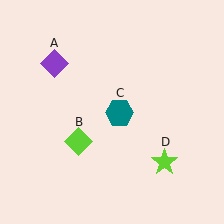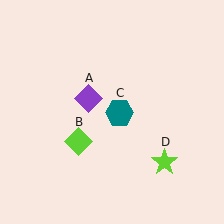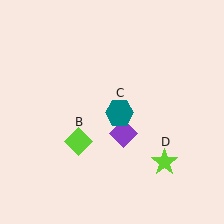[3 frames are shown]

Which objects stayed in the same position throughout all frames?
Lime diamond (object B) and teal hexagon (object C) and lime star (object D) remained stationary.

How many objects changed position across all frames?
1 object changed position: purple diamond (object A).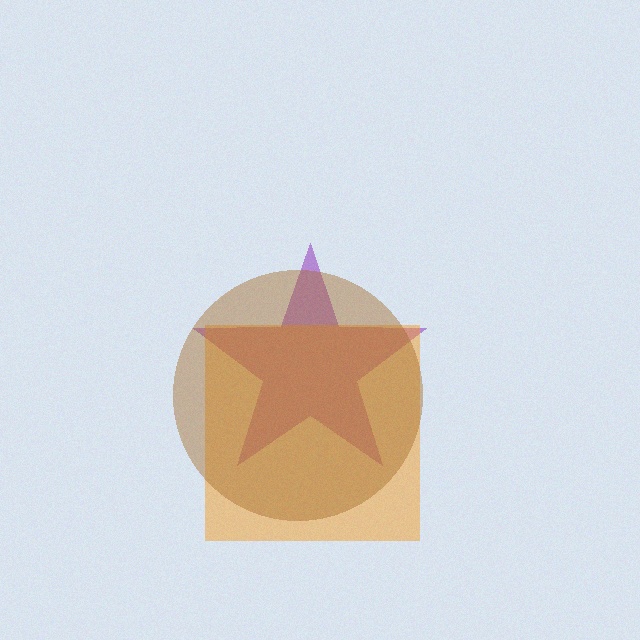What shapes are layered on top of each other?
The layered shapes are: a purple star, an orange square, a brown circle.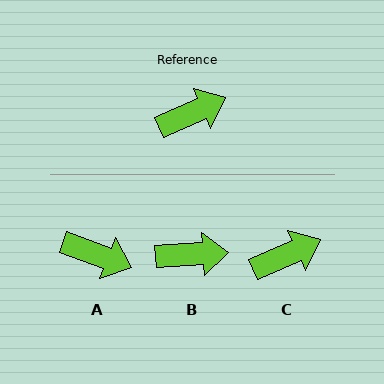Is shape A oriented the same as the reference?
No, it is off by about 44 degrees.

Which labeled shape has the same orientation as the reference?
C.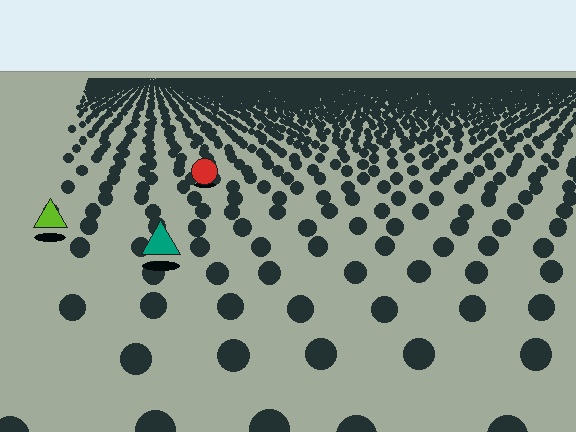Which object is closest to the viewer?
The teal triangle is closest. The texture marks near it are larger and more spread out.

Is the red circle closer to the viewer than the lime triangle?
No. The lime triangle is closer — you can tell from the texture gradient: the ground texture is coarser near it.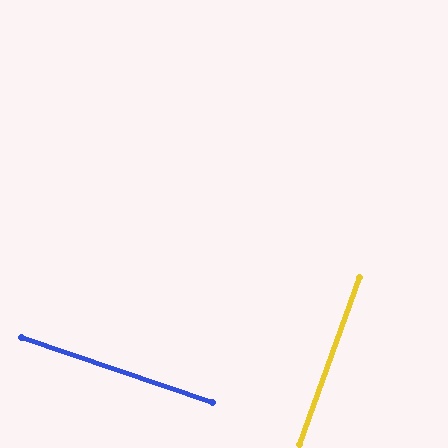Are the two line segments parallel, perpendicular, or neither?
Perpendicular — they meet at approximately 89°.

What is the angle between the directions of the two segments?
Approximately 89 degrees.